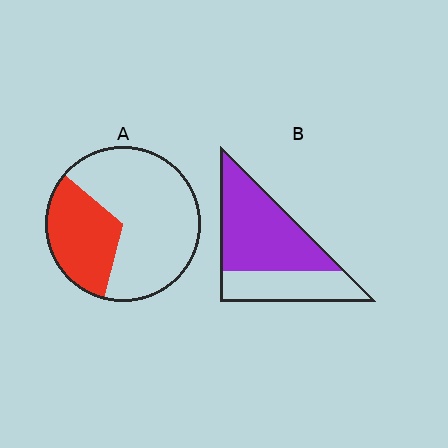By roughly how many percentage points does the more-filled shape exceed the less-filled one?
By roughly 30 percentage points (B over A).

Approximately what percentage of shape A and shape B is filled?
A is approximately 30% and B is approximately 65%.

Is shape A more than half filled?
No.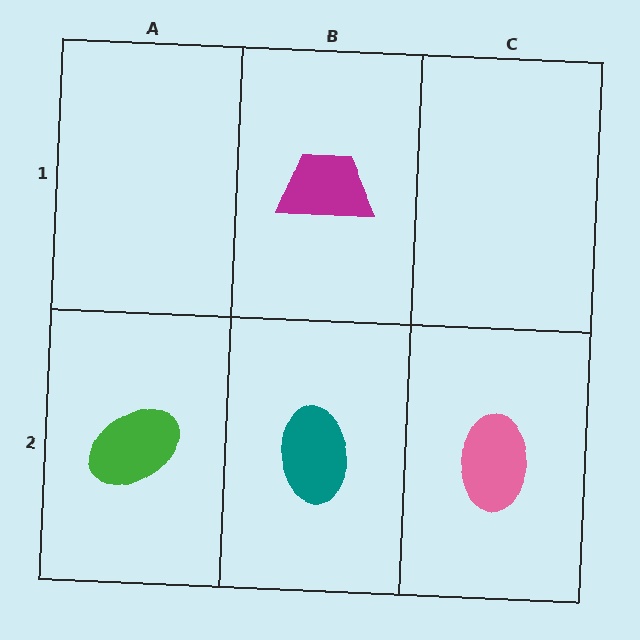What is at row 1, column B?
A magenta trapezoid.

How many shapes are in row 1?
1 shape.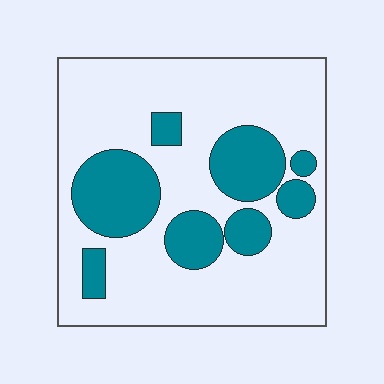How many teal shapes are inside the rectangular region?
8.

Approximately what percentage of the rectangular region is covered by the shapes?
Approximately 25%.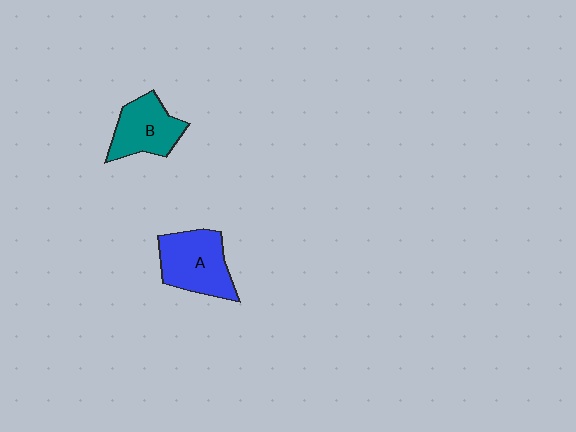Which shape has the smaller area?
Shape B (teal).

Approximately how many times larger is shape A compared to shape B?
Approximately 1.2 times.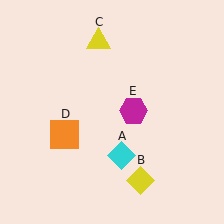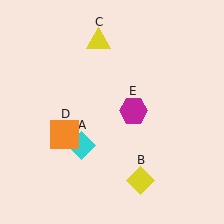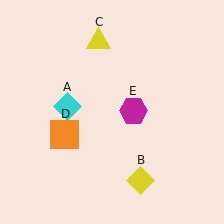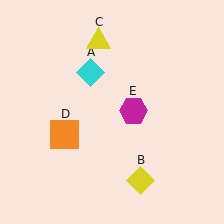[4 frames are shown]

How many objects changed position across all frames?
1 object changed position: cyan diamond (object A).